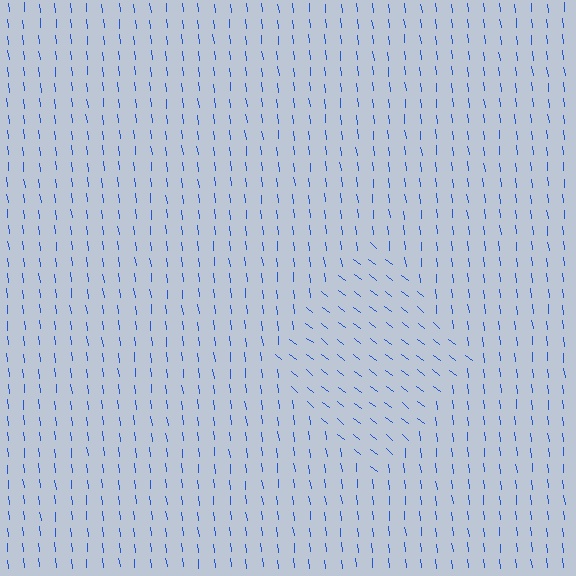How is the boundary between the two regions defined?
The boundary is defined purely by a change in line orientation (approximately 45 degrees difference). All lines are the same color and thickness.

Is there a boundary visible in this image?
Yes, there is a texture boundary formed by a change in line orientation.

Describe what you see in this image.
The image is filled with small blue line segments. A diamond region in the image has lines oriented differently from the surrounding lines, creating a visible texture boundary.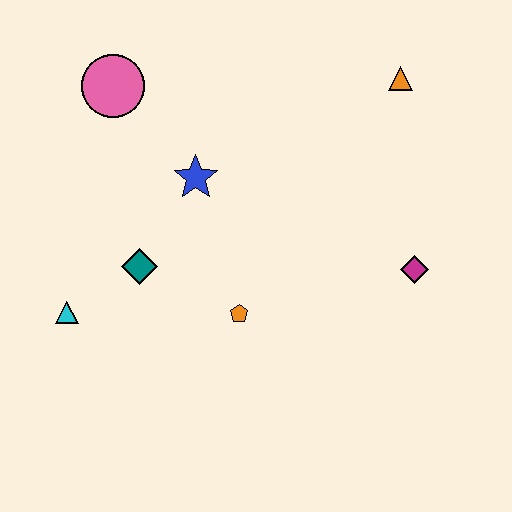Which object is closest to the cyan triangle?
The teal diamond is closest to the cyan triangle.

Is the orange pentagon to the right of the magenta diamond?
No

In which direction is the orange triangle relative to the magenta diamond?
The orange triangle is above the magenta diamond.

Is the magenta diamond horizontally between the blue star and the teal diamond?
No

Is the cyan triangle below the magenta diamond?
Yes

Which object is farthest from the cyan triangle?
The orange triangle is farthest from the cyan triangle.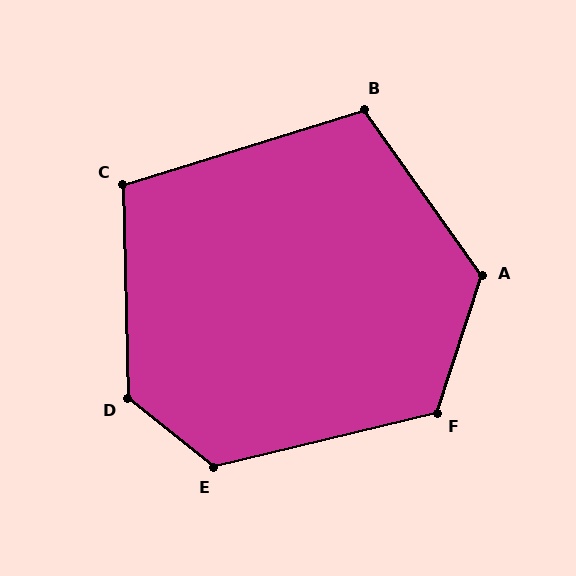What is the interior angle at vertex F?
Approximately 122 degrees (obtuse).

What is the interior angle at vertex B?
Approximately 108 degrees (obtuse).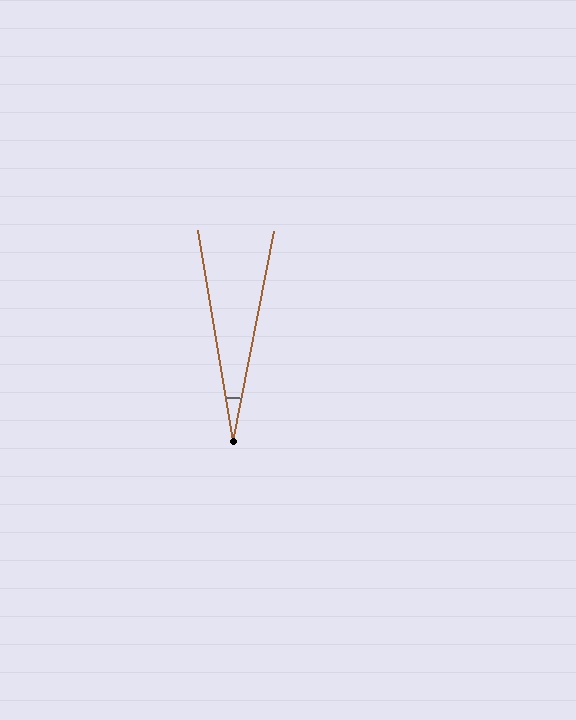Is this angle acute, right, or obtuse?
It is acute.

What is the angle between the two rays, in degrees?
Approximately 20 degrees.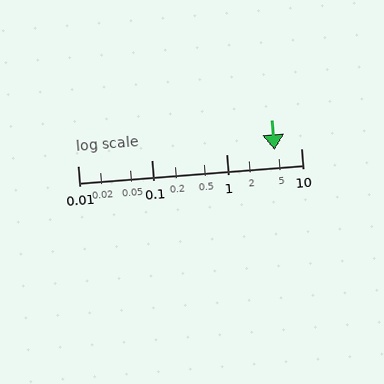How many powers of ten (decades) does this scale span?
The scale spans 3 decades, from 0.01 to 10.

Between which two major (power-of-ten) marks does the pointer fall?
The pointer is between 1 and 10.